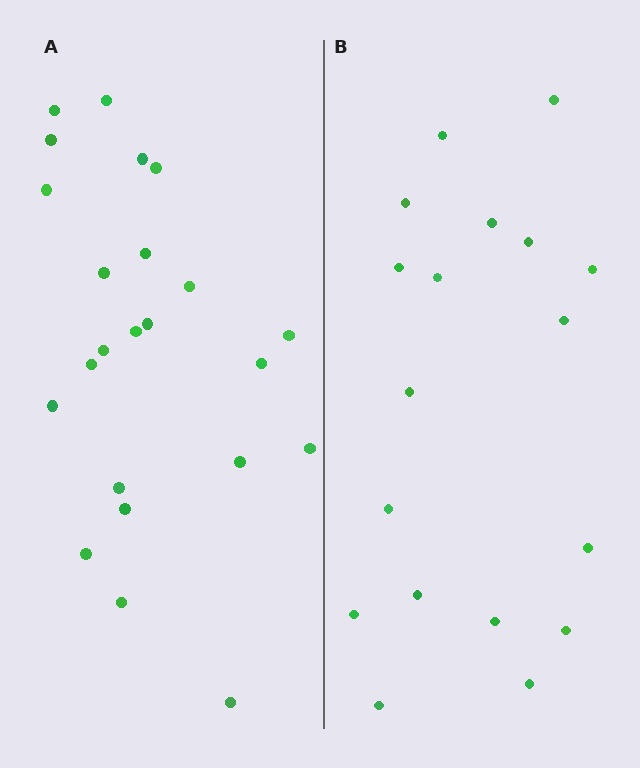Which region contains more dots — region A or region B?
Region A (the left region) has more dots.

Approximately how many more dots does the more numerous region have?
Region A has about 5 more dots than region B.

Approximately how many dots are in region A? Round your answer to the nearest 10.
About 20 dots. (The exact count is 23, which rounds to 20.)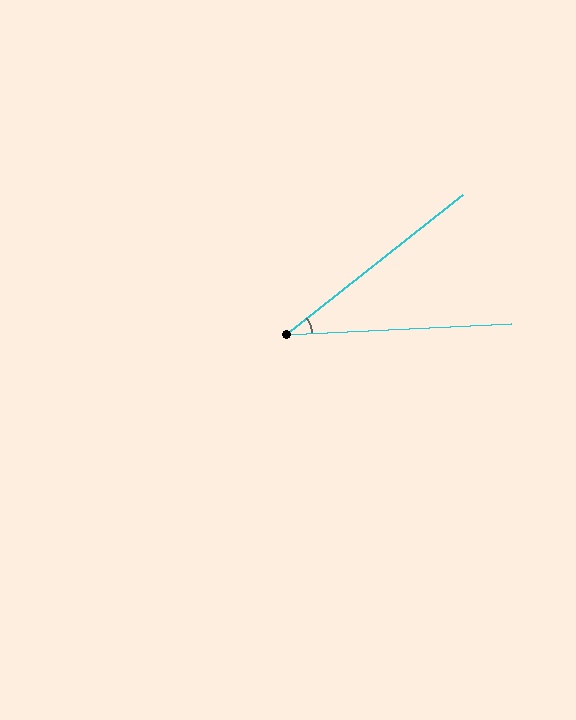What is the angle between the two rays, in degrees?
Approximately 35 degrees.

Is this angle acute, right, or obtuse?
It is acute.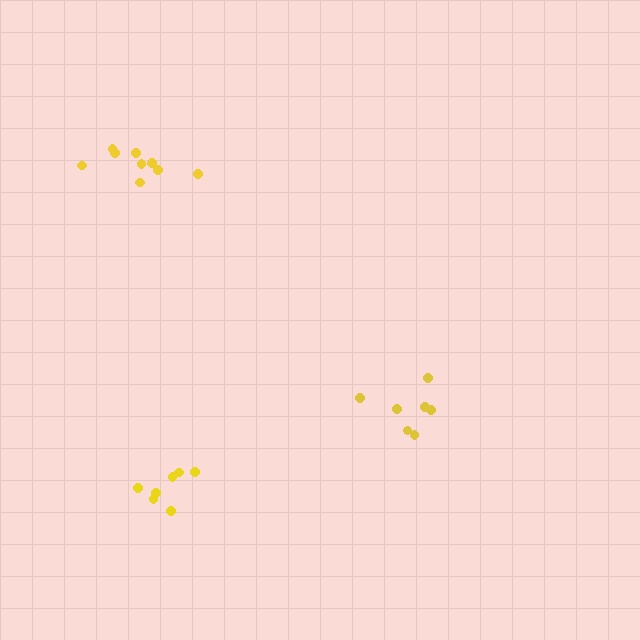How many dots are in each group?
Group 1: 7 dots, Group 2: 9 dots, Group 3: 7 dots (23 total).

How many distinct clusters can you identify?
There are 3 distinct clusters.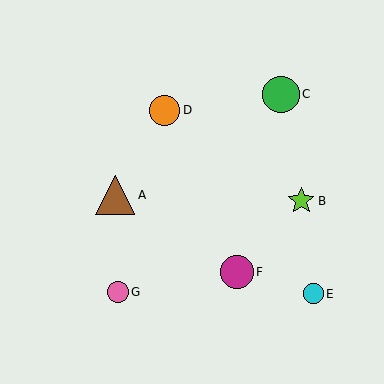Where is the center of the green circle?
The center of the green circle is at (281, 94).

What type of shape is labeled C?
Shape C is a green circle.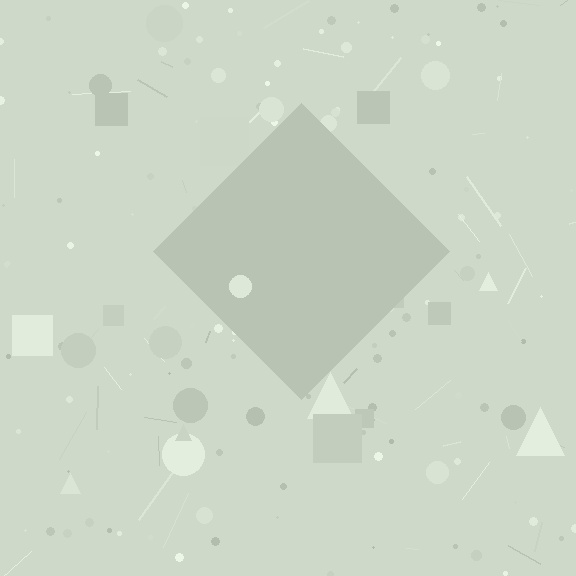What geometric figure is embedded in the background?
A diamond is embedded in the background.